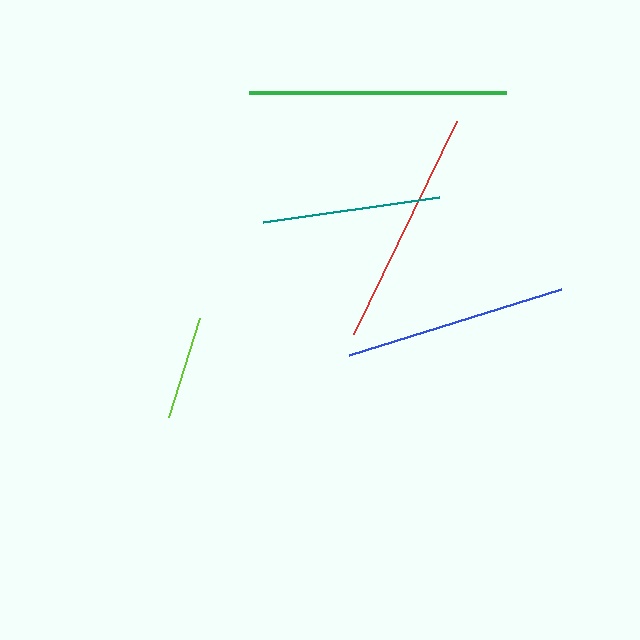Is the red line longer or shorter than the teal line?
The red line is longer than the teal line.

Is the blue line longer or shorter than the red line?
The red line is longer than the blue line.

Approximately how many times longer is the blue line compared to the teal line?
The blue line is approximately 1.2 times the length of the teal line.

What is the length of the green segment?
The green segment is approximately 257 pixels long.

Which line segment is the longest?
The green line is the longest at approximately 257 pixels.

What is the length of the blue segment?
The blue segment is approximately 221 pixels long.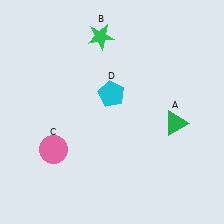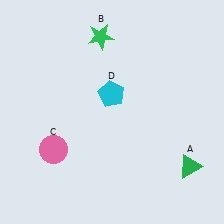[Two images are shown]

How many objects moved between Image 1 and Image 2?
1 object moved between the two images.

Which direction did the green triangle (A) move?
The green triangle (A) moved down.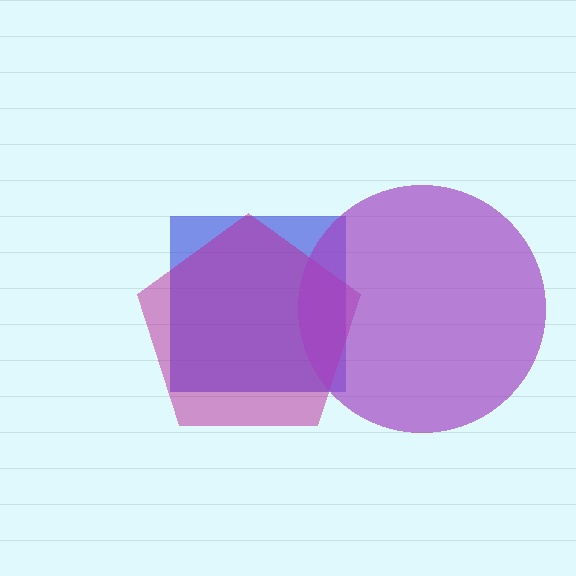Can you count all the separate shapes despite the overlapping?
Yes, there are 3 separate shapes.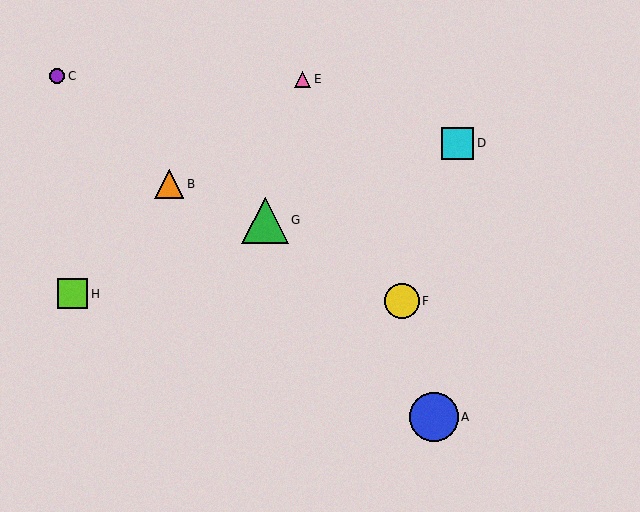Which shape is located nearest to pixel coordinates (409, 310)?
The yellow circle (labeled F) at (402, 301) is nearest to that location.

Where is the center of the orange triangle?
The center of the orange triangle is at (169, 184).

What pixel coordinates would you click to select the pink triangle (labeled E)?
Click at (303, 79) to select the pink triangle E.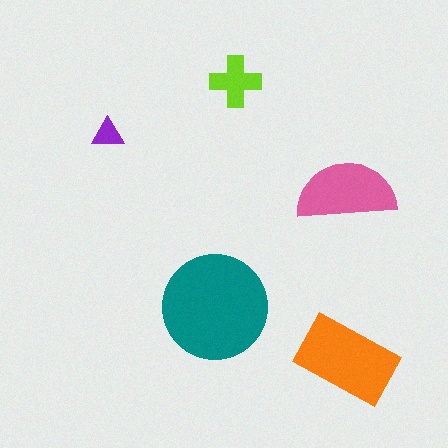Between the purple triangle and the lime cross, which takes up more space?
The lime cross.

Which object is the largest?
The teal circle.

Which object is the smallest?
The purple triangle.